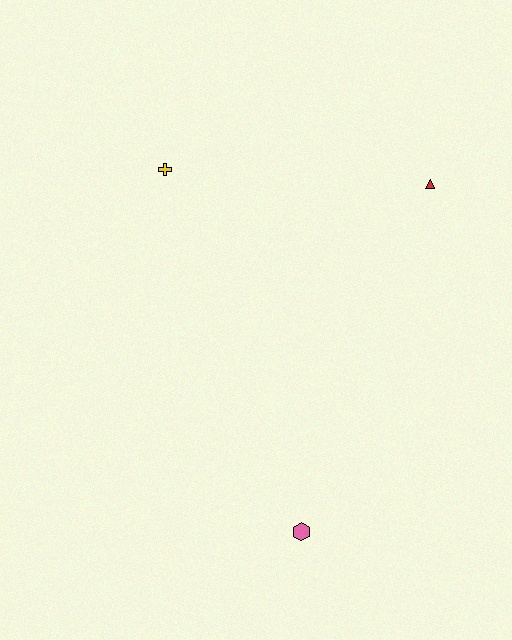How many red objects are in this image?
There is 1 red object.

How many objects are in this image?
There are 3 objects.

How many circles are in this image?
There are no circles.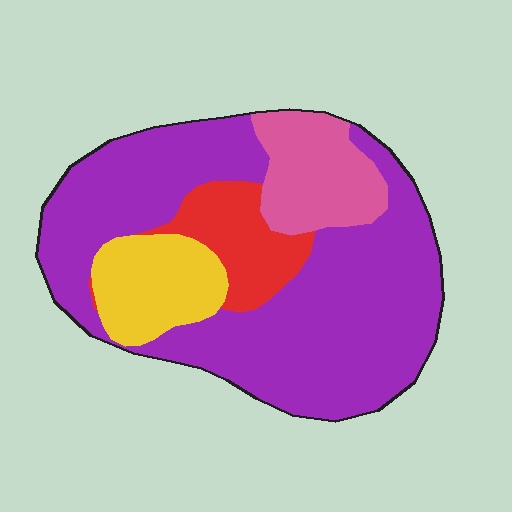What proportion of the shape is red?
Red covers roughly 10% of the shape.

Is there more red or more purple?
Purple.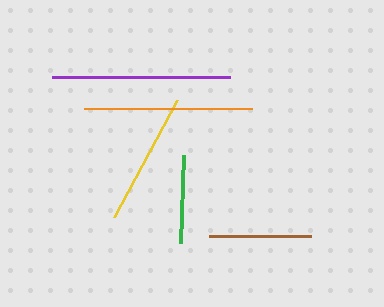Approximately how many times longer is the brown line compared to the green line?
The brown line is approximately 1.2 times the length of the green line.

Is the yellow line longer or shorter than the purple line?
The purple line is longer than the yellow line.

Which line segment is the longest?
The purple line is the longest at approximately 178 pixels.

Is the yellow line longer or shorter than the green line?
The yellow line is longer than the green line.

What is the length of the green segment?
The green segment is approximately 88 pixels long.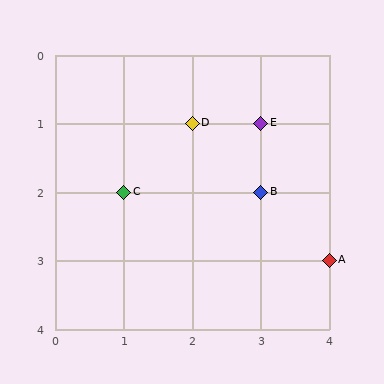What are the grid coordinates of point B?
Point B is at grid coordinates (3, 2).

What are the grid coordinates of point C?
Point C is at grid coordinates (1, 2).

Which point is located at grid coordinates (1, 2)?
Point C is at (1, 2).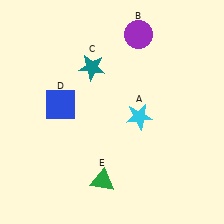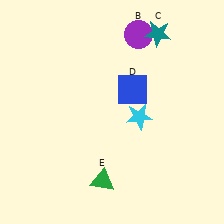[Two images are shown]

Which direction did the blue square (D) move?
The blue square (D) moved right.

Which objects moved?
The objects that moved are: the teal star (C), the blue square (D).